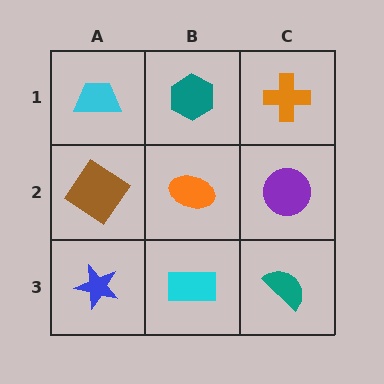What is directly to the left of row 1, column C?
A teal hexagon.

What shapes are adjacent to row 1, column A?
A brown diamond (row 2, column A), a teal hexagon (row 1, column B).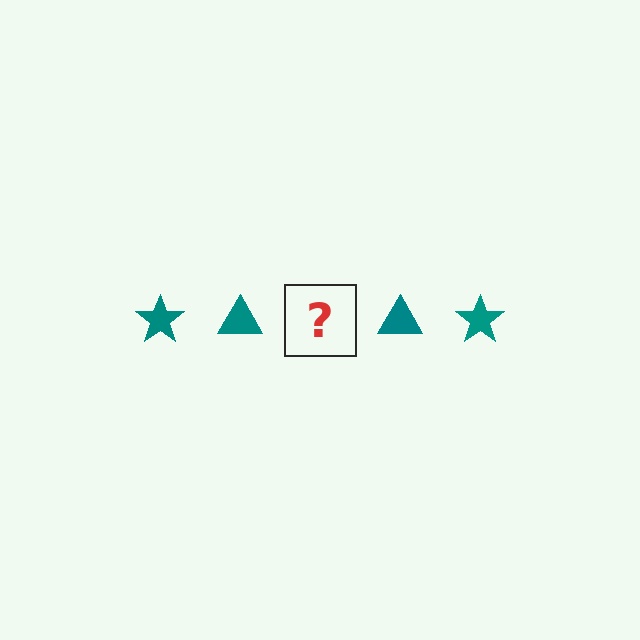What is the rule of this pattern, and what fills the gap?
The rule is that the pattern cycles through star, triangle shapes in teal. The gap should be filled with a teal star.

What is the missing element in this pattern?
The missing element is a teal star.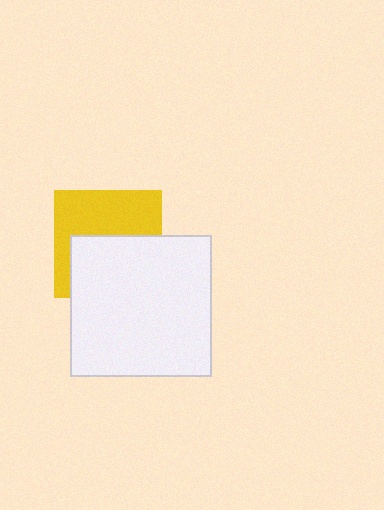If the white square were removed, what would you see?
You would see the complete yellow square.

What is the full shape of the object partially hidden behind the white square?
The partially hidden object is a yellow square.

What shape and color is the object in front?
The object in front is a white square.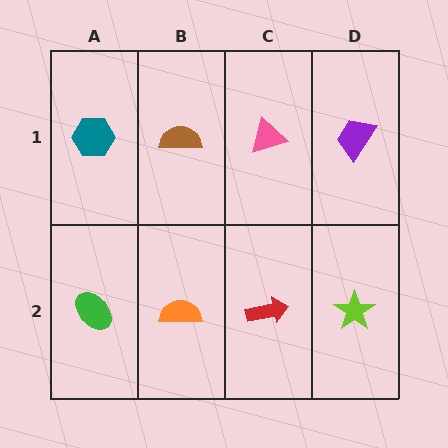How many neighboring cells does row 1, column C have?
3.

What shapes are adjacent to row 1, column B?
An orange semicircle (row 2, column B), a teal hexagon (row 1, column A), a pink triangle (row 1, column C).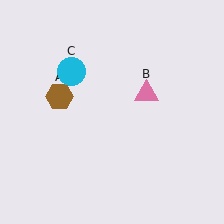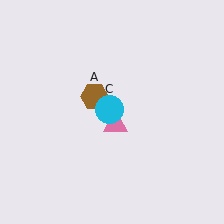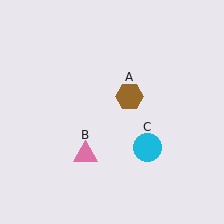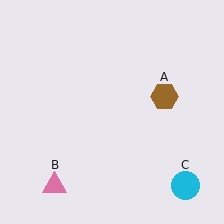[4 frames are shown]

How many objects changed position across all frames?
3 objects changed position: brown hexagon (object A), pink triangle (object B), cyan circle (object C).